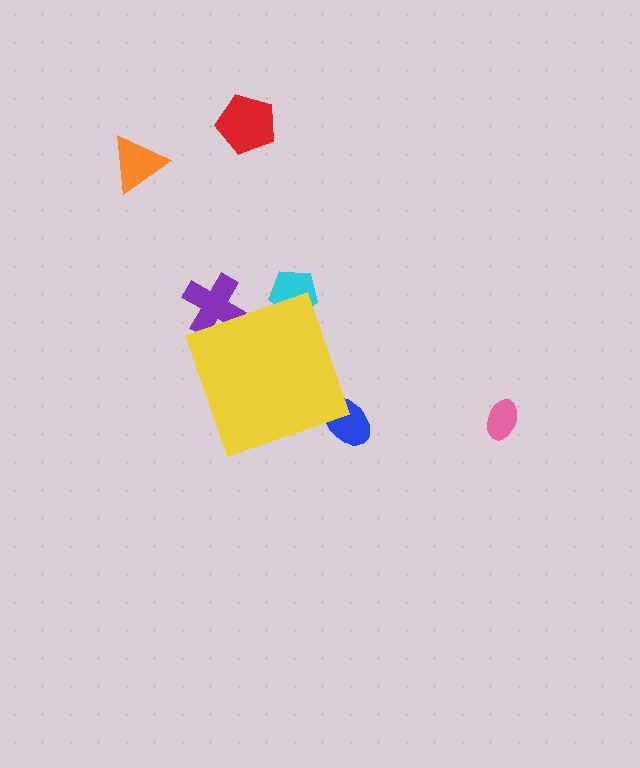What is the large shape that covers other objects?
A yellow diamond.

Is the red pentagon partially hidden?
No, the red pentagon is fully visible.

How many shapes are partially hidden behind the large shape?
3 shapes are partially hidden.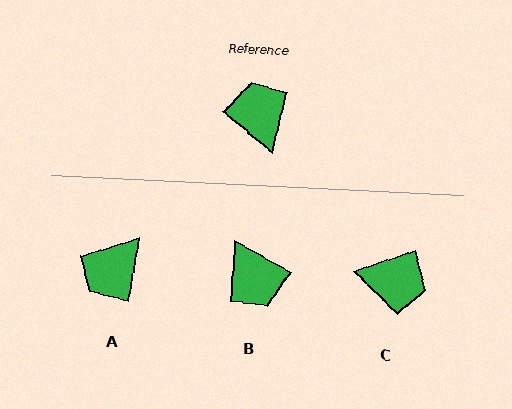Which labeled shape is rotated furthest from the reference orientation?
B, about 170 degrees away.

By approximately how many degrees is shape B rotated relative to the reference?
Approximately 170 degrees clockwise.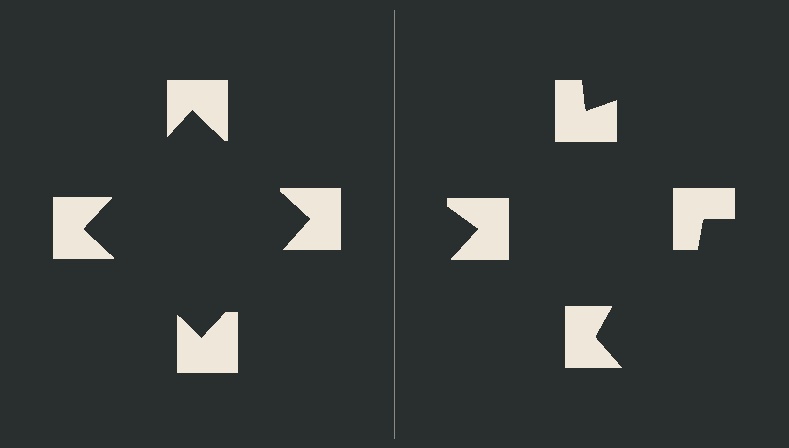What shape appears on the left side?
An illusory square.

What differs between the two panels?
The notched squares are positioned identically on both sides; only the wedge orientations differ. On the left they align to a square; on the right they are misaligned.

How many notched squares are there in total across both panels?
8 — 4 on each side.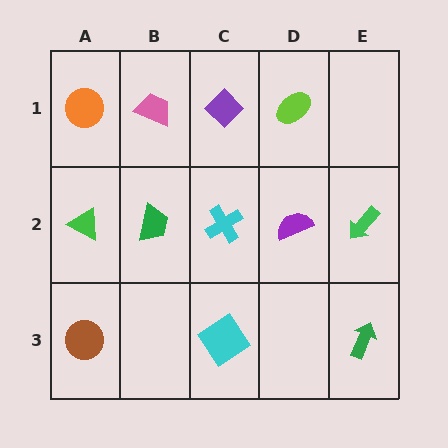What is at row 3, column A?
A brown circle.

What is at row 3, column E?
A green arrow.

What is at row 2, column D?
A purple semicircle.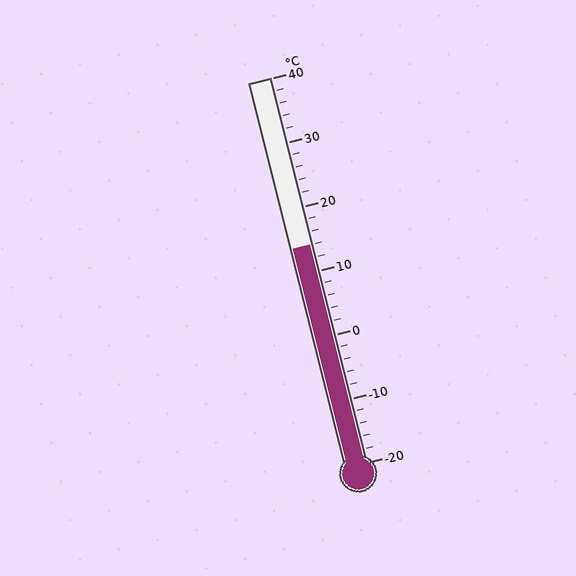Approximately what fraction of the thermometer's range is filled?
The thermometer is filled to approximately 55% of its range.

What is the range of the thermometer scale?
The thermometer scale ranges from -20°C to 40°C.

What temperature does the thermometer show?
The thermometer shows approximately 14°C.